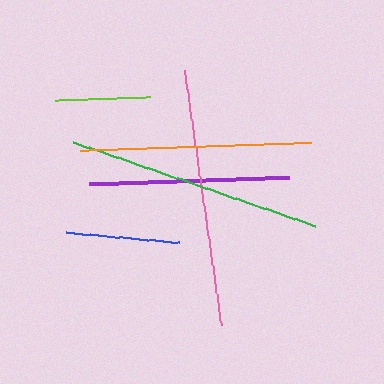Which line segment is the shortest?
The lime line is the shortest at approximately 95 pixels.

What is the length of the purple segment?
The purple segment is approximately 200 pixels long.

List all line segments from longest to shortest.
From longest to shortest: pink, green, orange, purple, blue, lime.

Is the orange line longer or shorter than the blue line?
The orange line is longer than the blue line.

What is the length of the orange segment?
The orange segment is approximately 232 pixels long.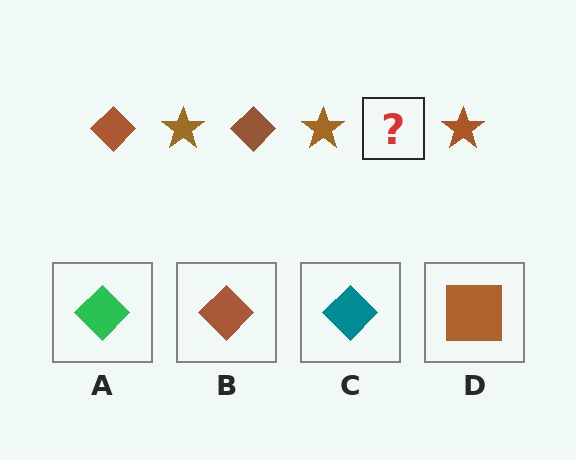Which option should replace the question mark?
Option B.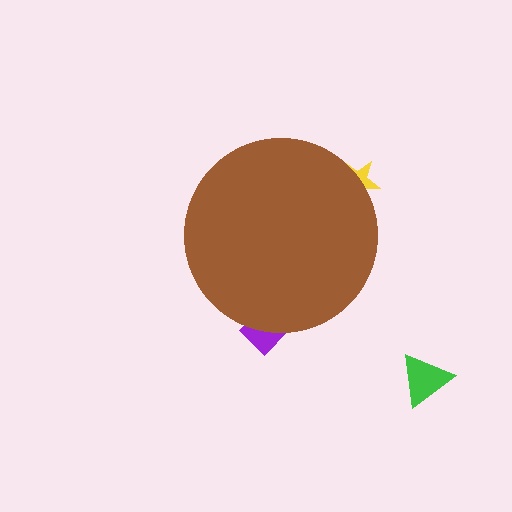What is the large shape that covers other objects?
A brown circle.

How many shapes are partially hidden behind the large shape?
2 shapes are partially hidden.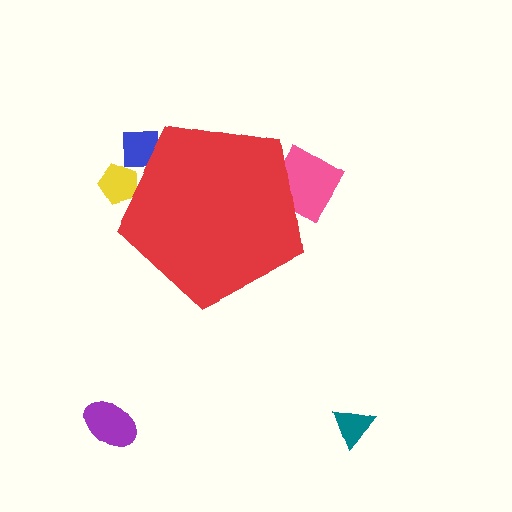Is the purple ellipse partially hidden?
No, the purple ellipse is fully visible.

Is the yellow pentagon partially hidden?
Yes, the yellow pentagon is partially hidden behind the red pentagon.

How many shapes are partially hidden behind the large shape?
3 shapes are partially hidden.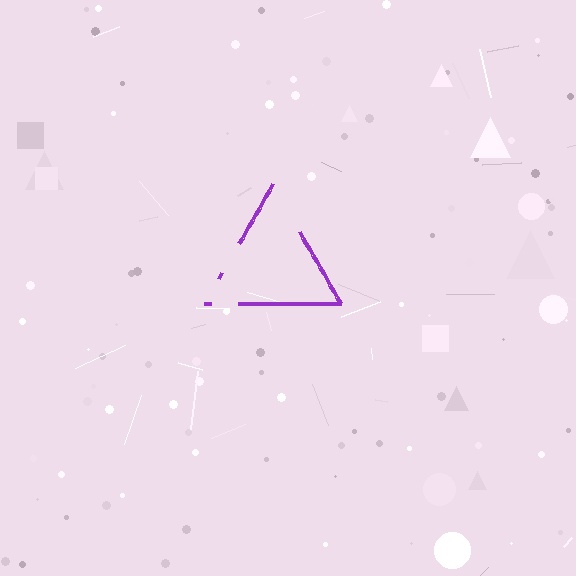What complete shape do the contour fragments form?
The contour fragments form a triangle.